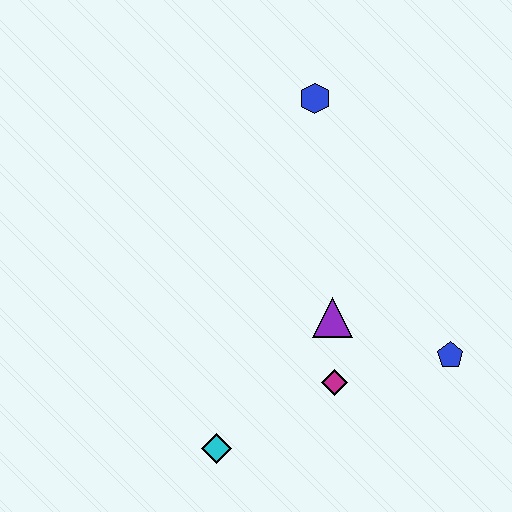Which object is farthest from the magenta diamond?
The blue hexagon is farthest from the magenta diamond.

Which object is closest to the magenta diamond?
The purple triangle is closest to the magenta diamond.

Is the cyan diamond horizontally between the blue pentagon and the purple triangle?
No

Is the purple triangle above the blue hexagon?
No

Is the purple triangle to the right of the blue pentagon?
No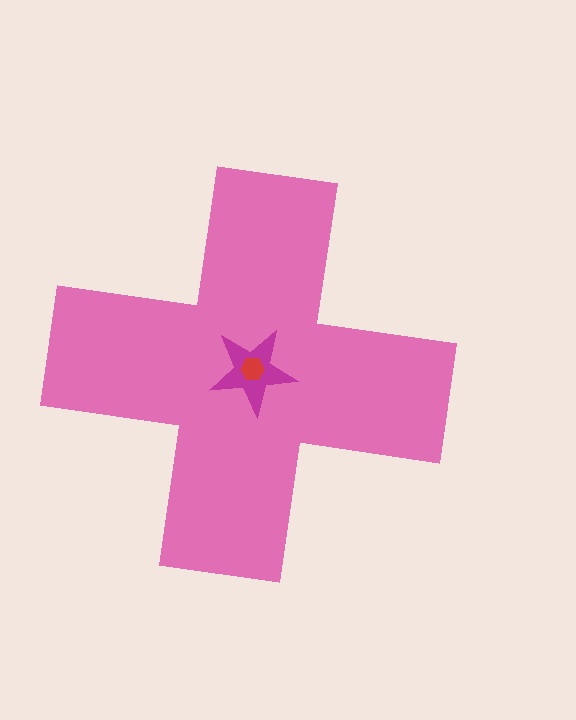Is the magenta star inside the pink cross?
Yes.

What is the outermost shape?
The pink cross.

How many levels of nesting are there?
3.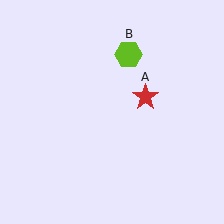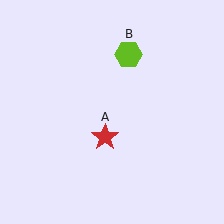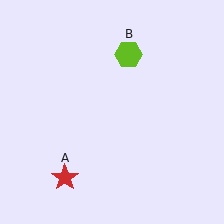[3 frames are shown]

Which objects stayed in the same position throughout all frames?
Lime hexagon (object B) remained stationary.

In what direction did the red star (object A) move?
The red star (object A) moved down and to the left.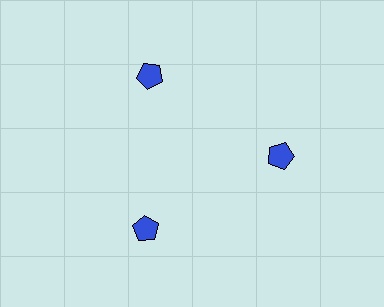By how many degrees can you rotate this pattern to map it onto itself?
The pattern maps onto itself every 120 degrees of rotation.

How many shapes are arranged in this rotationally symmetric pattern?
There are 3 shapes, arranged in 3 groups of 1.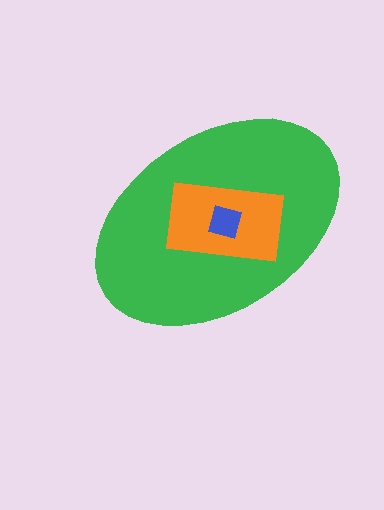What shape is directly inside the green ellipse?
The orange rectangle.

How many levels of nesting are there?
3.